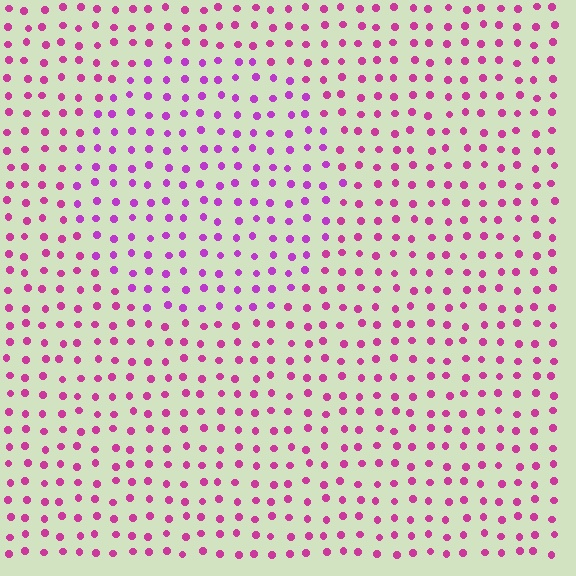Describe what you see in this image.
The image is filled with small magenta elements in a uniform arrangement. A circle-shaped region is visible where the elements are tinted to a slightly different hue, forming a subtle color boundary.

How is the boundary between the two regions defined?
The boundary is defined purely by a slight shift in hue (about 25 degrees). Spacing, size, and orientation are identical on both sides.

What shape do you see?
I see a circle.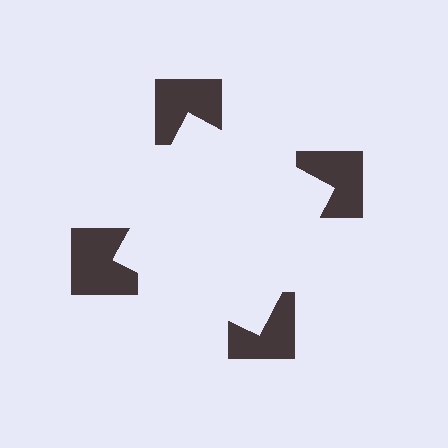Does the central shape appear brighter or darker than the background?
It typically appears slightly brighter than the background, even though no actual brightness change is drawn.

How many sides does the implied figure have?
4 sides.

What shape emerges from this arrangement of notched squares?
An illusory square — its edges are inferred from the aligned wedge cuts in the notched squares, not physically drawn.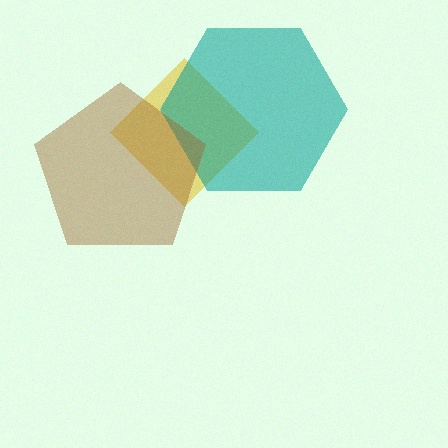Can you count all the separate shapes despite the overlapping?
Yes, there are 3 separate shapes.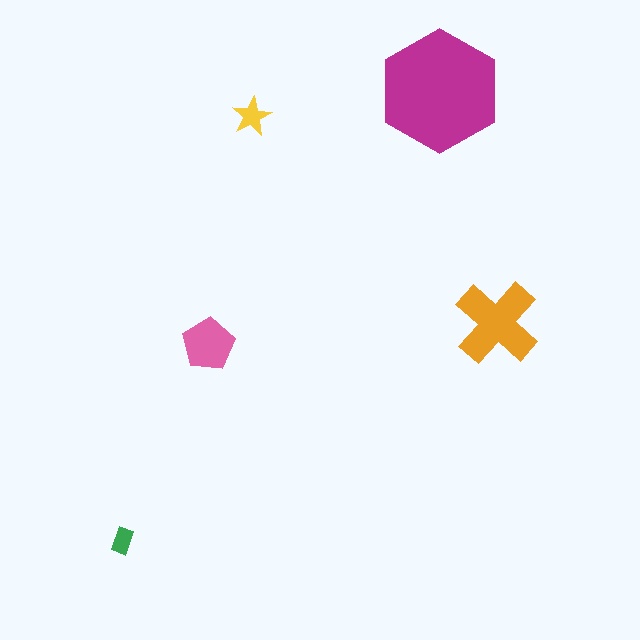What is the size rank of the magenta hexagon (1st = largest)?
1st.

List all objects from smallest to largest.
The green rectangle, the yellow star, the pink pentagon, the orange cross, the magenta hexagon.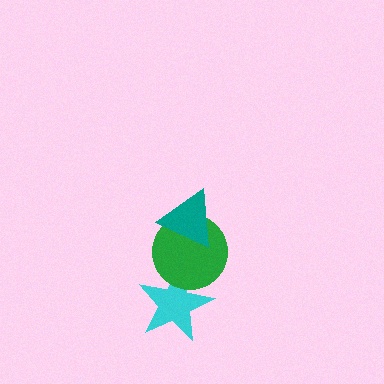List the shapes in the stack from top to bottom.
From top to bottom: the teal triangle, the green circle, the cyan star.